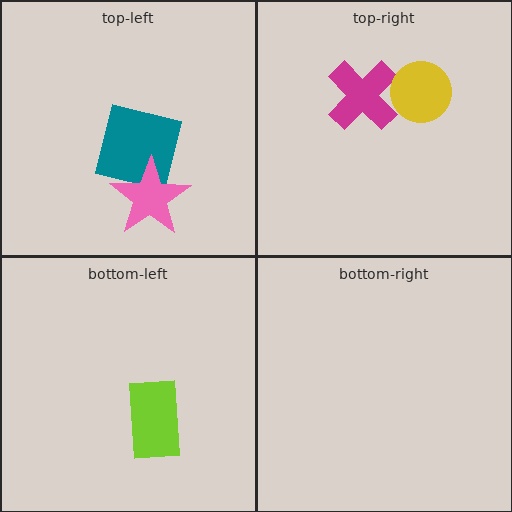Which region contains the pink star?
The top-left region.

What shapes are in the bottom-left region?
The lime rectangle.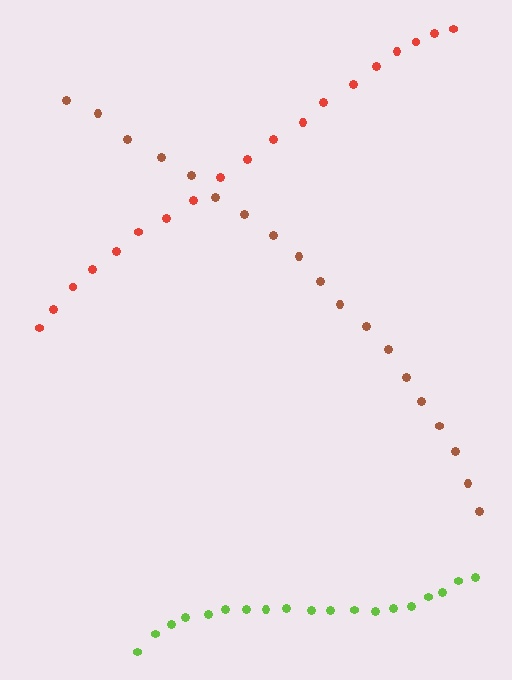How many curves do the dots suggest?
There are 3 distinct paths.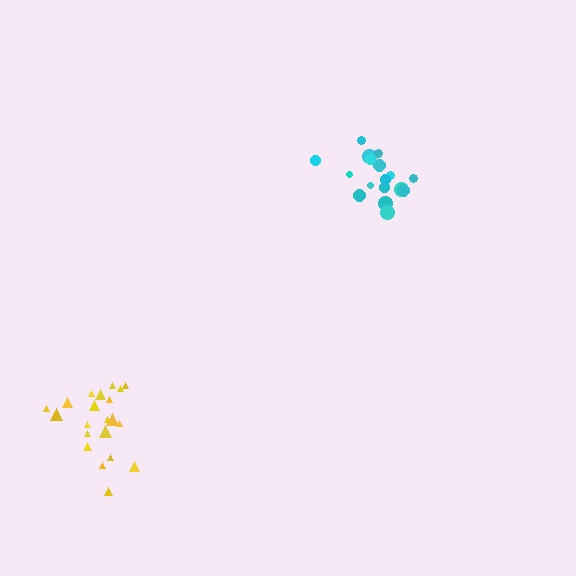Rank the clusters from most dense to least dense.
yellow, cyan.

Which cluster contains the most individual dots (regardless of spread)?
Yellow (21).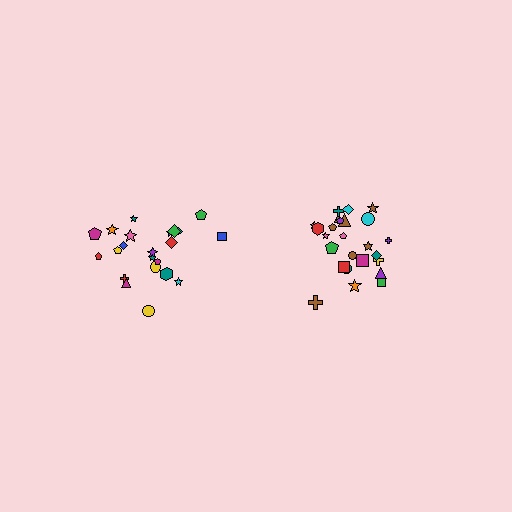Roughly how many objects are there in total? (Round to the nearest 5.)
Roughly 45 objects in total.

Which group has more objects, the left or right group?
The right group.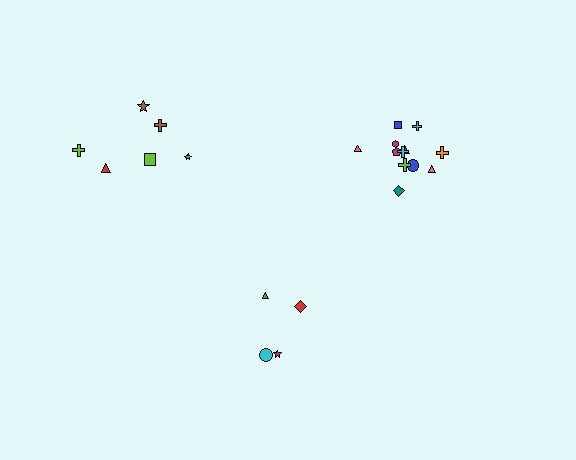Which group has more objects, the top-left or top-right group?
The top-right group.